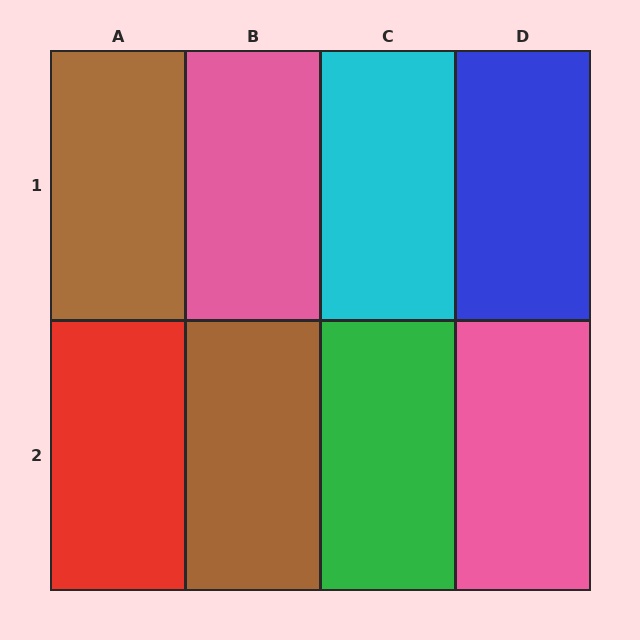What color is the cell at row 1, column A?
Brown.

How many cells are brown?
2 cells are brown.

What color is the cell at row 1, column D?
Blue.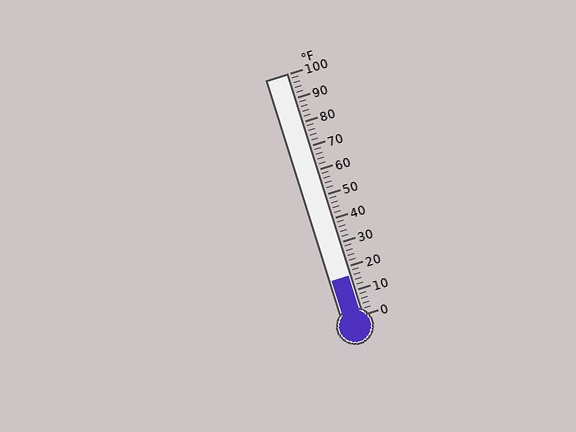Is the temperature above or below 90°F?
The temperature is below 90°F.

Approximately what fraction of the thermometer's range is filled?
The thermometer is filled to approximately 15% of its range.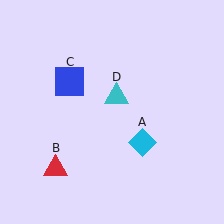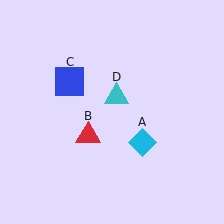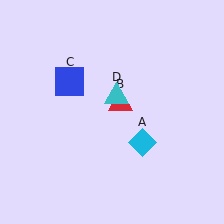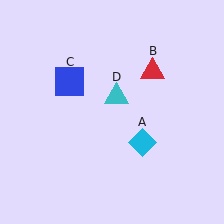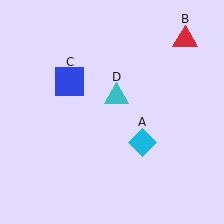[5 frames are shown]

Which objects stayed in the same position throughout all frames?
Cyan diamond (object A) and blue square (object C) and cyan triangle (object D) remained stationary.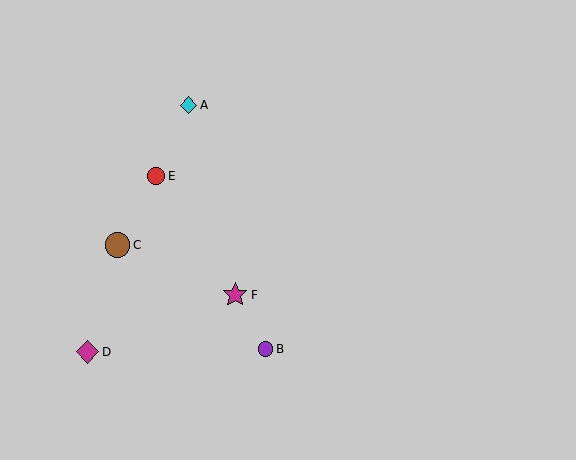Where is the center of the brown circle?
The center of the brown circle is at (118, 245).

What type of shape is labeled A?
Shape A is a cyan diamond.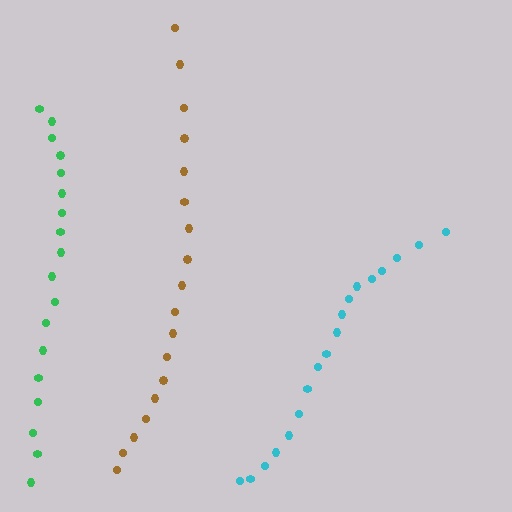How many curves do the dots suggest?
There are 3 distinct paths.